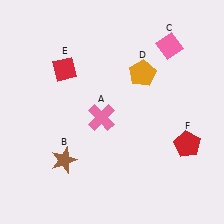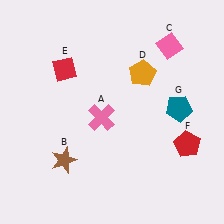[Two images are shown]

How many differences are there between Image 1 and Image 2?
There is 1 difference between the two images.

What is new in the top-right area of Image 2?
A teal pentagon (G) was added in the top-right area of Image 2.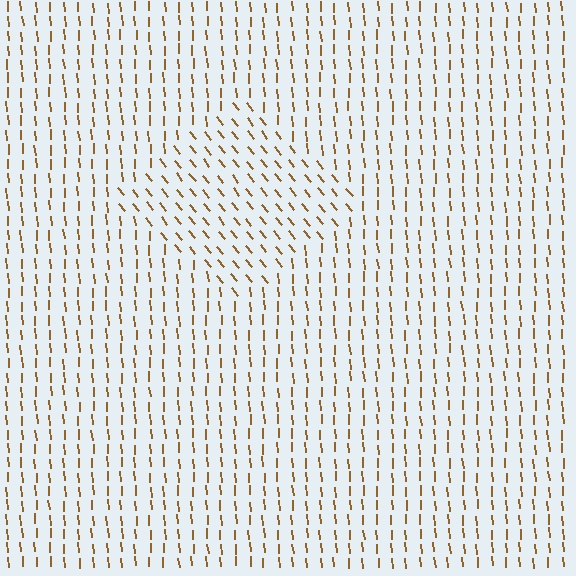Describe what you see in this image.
The image is filled with small brown line segments. A diamond region in the image has lines oriented differently from the surrounding lines, creating a visible texture boundary.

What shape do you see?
I see a diamond.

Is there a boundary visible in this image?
Yes, there is a texture boundary formed by a change in line orientation.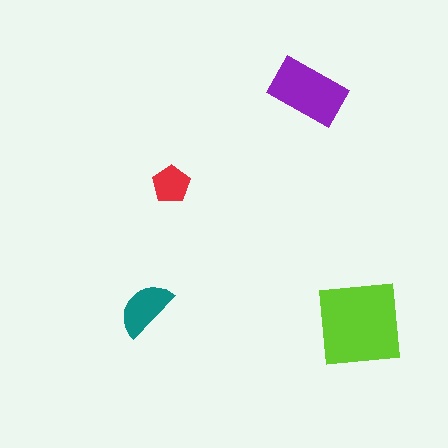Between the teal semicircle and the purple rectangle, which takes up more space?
The purple rectangle.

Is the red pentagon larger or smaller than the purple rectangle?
Smaller.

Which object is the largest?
The lime square.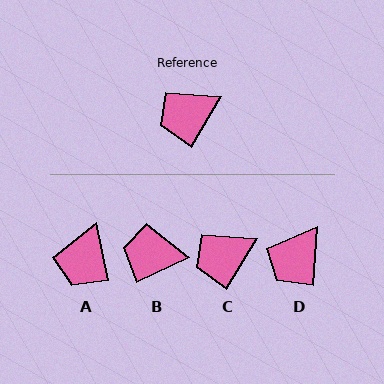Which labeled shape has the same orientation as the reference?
C.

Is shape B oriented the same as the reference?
No, it is off by about 34 degrees.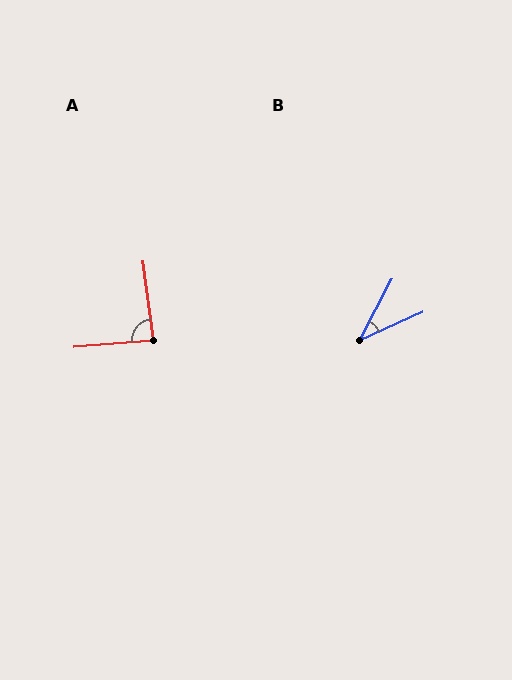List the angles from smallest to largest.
B (39°), A (87°).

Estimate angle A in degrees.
Approximately 87 degrees.